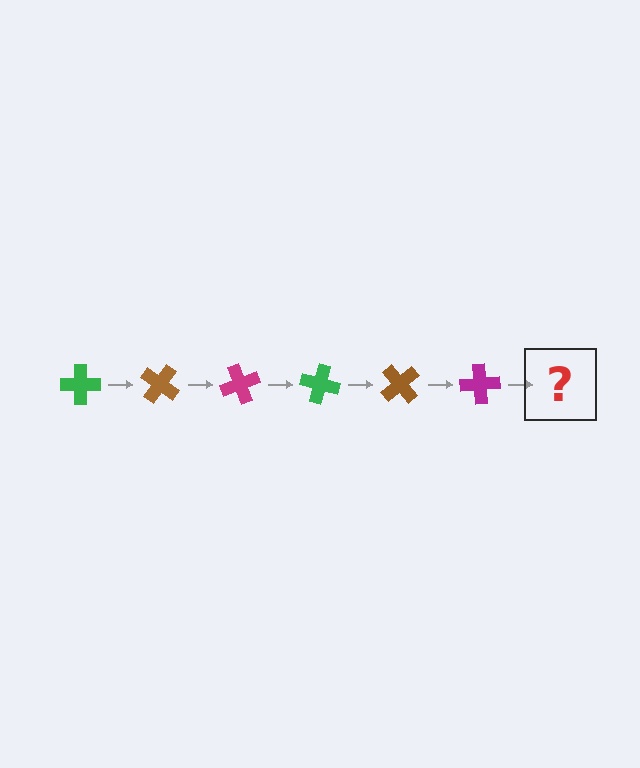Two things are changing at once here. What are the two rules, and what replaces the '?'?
The two rules are that it rotates 35 degrees each step and the color cycles through green, brown, and magenta. The '?' should be a green cross, rotated 210 degrees from the start.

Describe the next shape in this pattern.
It should be a green cross, rotated 210 degrees from the start.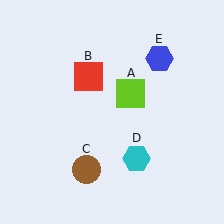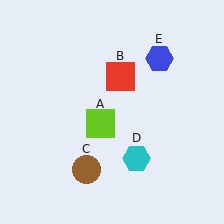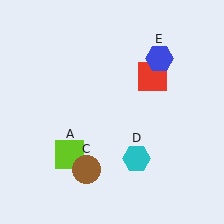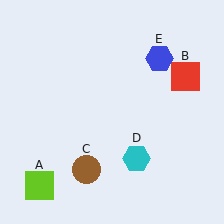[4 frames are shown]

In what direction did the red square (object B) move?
The red square (object B) moved right.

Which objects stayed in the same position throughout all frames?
Brown circle (object C) and cyan hexagon (object D) and blue hexagon (object E) remained stationary.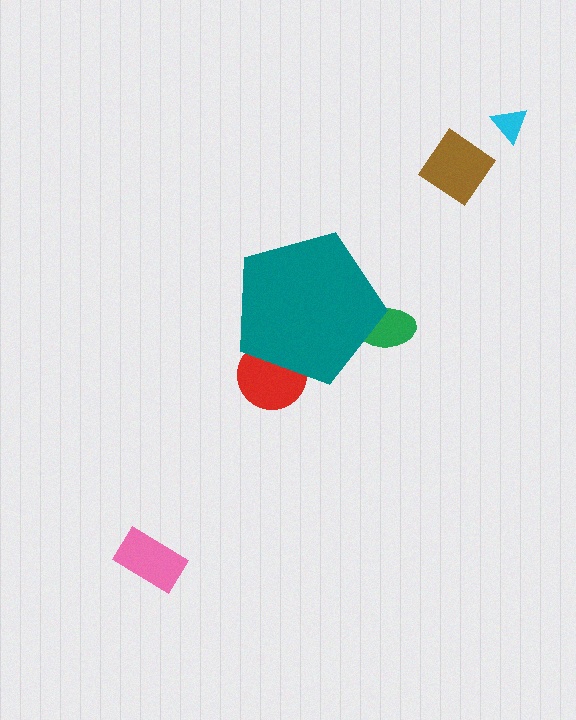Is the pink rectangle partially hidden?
No, the pink rectangle is fully visible.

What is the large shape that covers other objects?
A teal pentagon.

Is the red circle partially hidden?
Yes, the red circle is partially hidden behind the teal pentagon.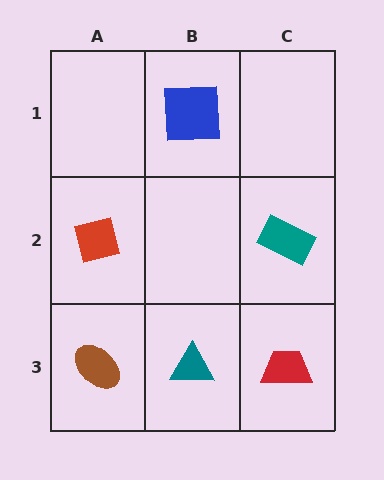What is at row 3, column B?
A teal triangle.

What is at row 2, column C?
A teal rectangle.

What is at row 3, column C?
A red trapezoid.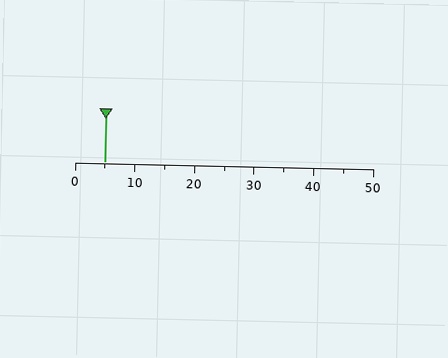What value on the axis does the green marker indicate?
The marker indicates approximately 5.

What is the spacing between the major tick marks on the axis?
The major ticks are spaced 10 apart.